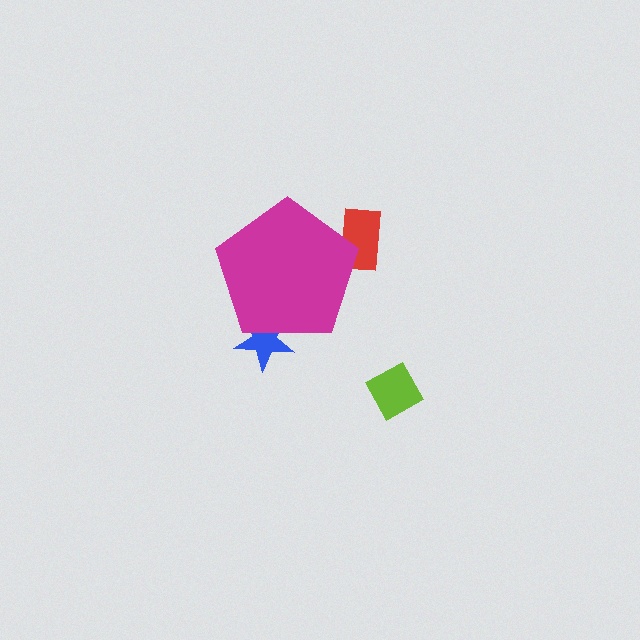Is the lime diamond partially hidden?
No, the lime diamond is fully visible.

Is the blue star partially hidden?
Yes, the blue star is partially hidden behind the magenta pentagon.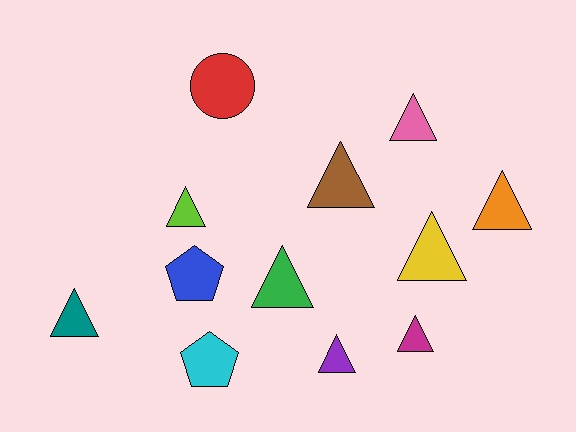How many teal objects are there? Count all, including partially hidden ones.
There is 1 teal object.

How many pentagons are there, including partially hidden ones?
There are 2 pentagons.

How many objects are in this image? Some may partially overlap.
There are 12 objects.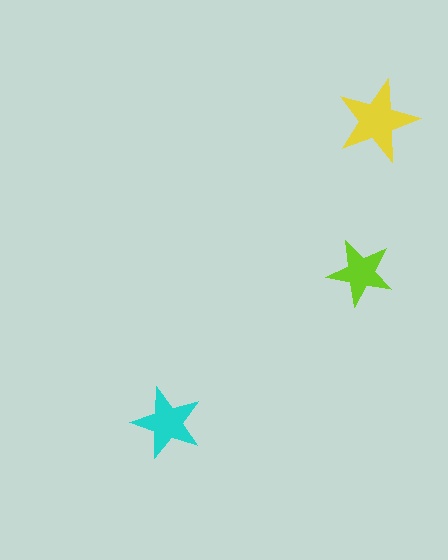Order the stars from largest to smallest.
the yellow one, the cyan one, the lime one.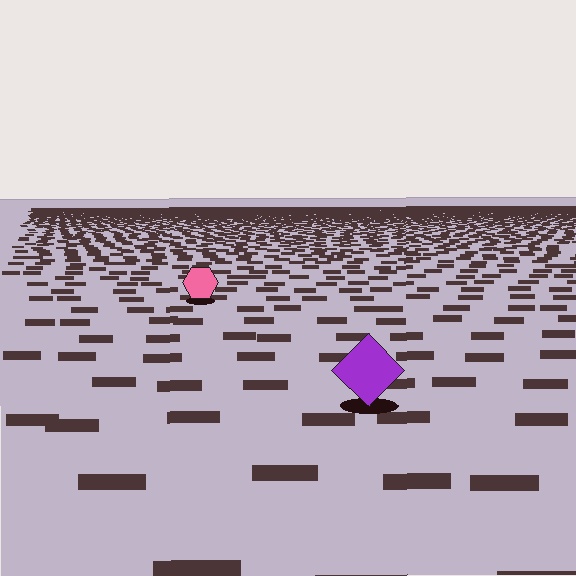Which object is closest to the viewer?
The purple diamond is closest. The texture marks near it are larger and more spread out.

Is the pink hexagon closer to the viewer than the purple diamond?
No. The purple diamond is closer — you can tell from the texture gradient: the ground texture is coarser near it.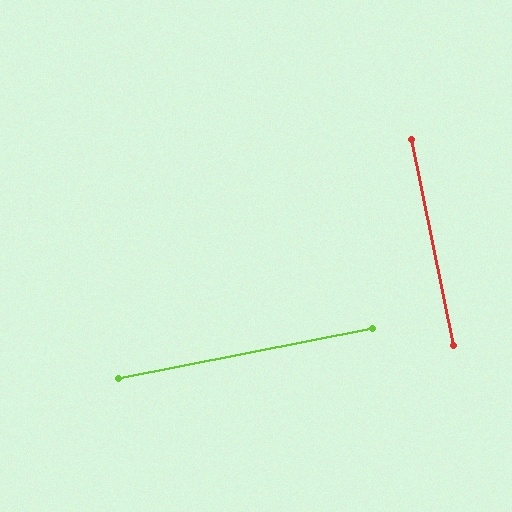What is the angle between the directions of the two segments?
Approximately 90 degrees.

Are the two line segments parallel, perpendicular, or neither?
Perpendicular — they meet at approximately 90°.